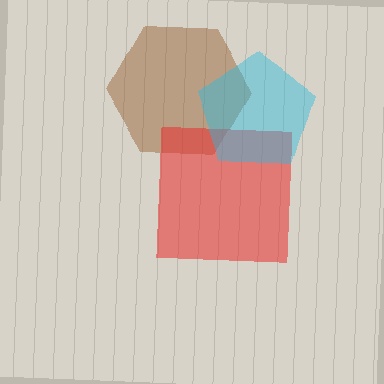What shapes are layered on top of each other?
The layered shapes are: a brown hexagon, a red square, a cyan pentagon.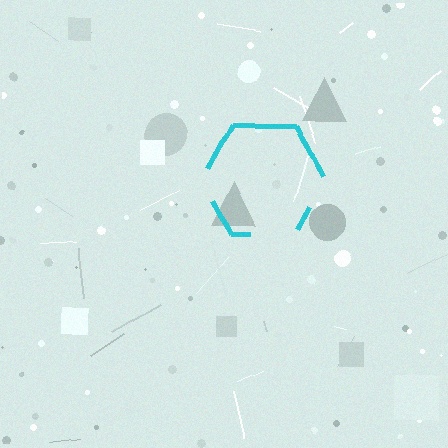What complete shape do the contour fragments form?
The contour fragments form a hexagon.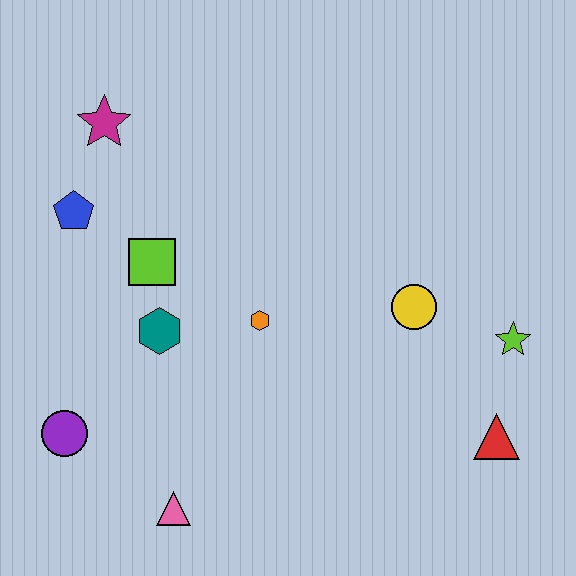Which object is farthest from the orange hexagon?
The red triangle is farthest from the orange hexagon.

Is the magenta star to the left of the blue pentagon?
No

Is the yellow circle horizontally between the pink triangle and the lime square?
No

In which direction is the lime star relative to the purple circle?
The lime star is to the right of the purple circle.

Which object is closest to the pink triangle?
The purple circle is closest to the pink triangle.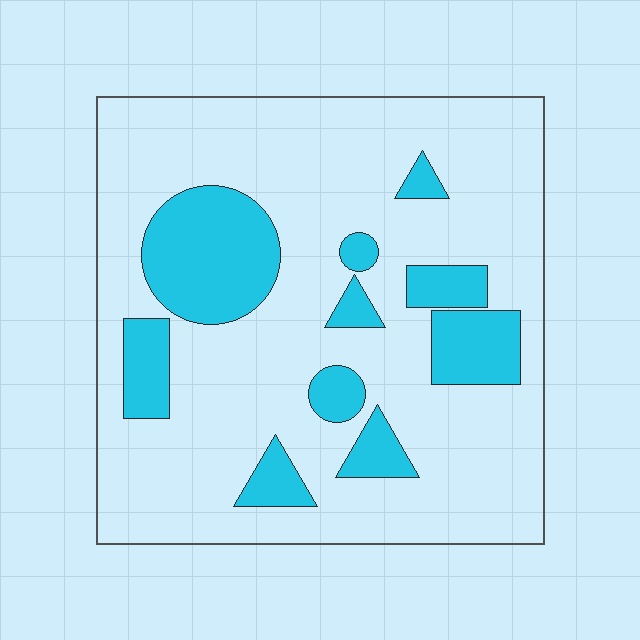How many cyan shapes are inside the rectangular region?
10.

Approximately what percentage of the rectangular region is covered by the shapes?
Approximately 20%.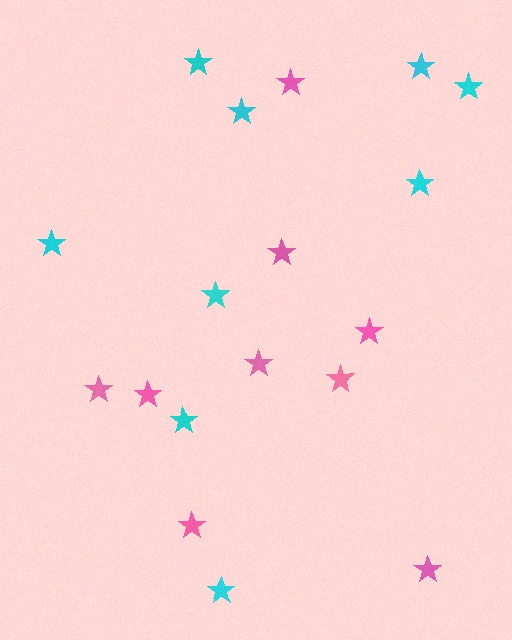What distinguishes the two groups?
There are 2 groups: one group of pink stars (9) and one group of cyan stars (9).